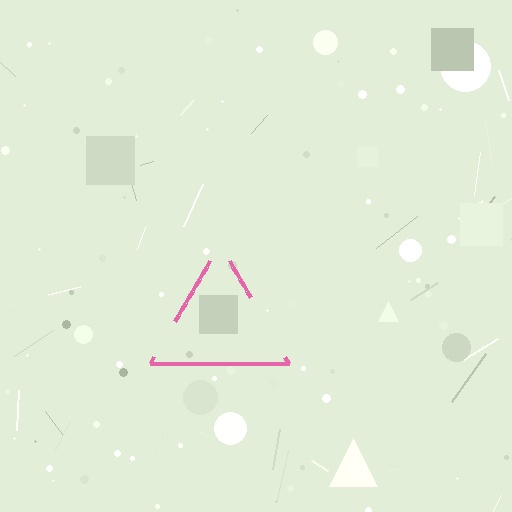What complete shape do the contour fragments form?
The contour fragments form a triangle.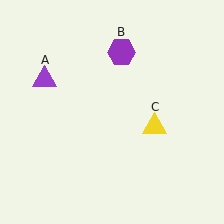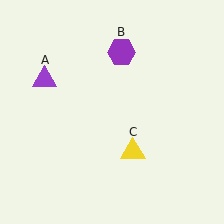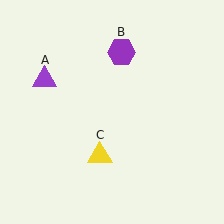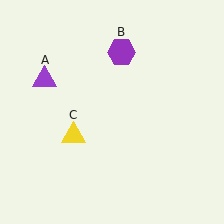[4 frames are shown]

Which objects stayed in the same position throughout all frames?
Purple triangle (object A) and purple hexagon (object B) remained stationary.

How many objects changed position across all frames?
1 object changed position: yellow triangle (object C).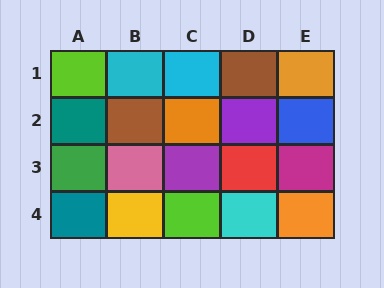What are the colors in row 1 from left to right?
Lime, cyan, cyan, brown, orange.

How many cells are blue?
1 cell is blue.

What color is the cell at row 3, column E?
Magenta.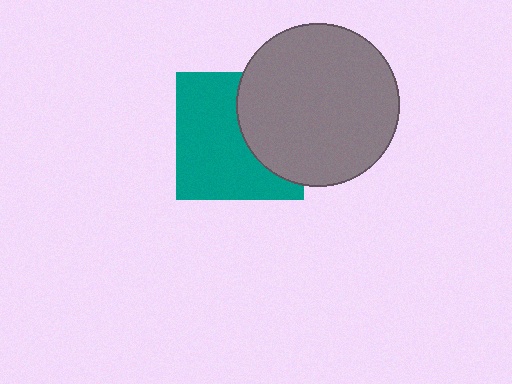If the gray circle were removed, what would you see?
You would see the complete teal square.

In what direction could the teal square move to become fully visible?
The teal square could move left. That would shift it out from behind the gray circle entirely.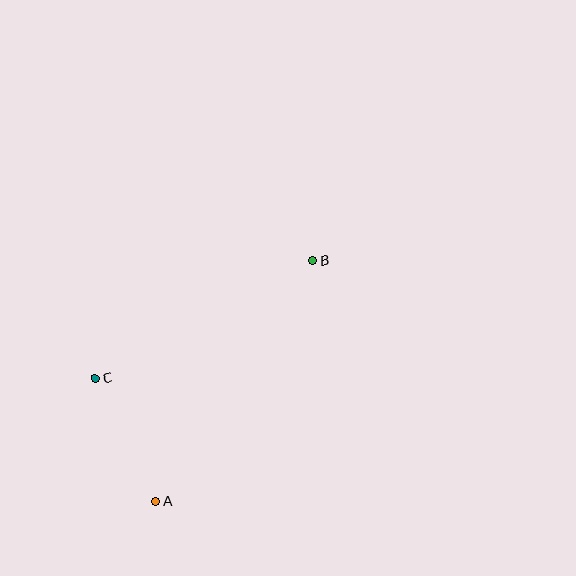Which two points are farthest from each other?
Points A and B are farthest from each other.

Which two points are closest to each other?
Points A and C are closest to each other.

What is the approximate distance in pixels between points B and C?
The distance between B and C is approximately 247 pixels.